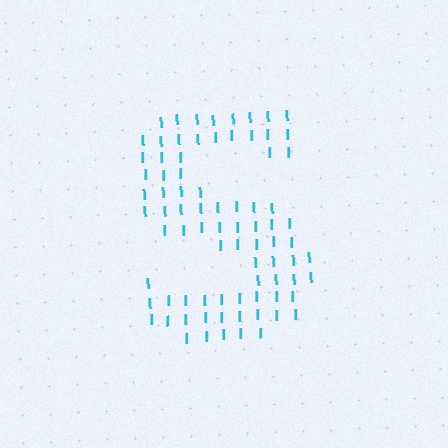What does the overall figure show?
The overall figure shows the letter S.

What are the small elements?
The small elements are letter I's.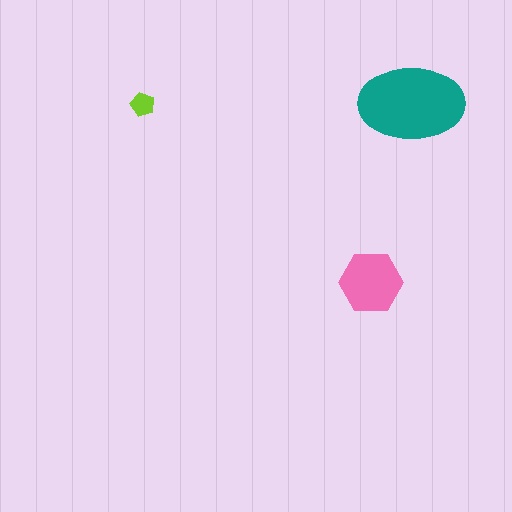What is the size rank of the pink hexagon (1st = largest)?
2nd.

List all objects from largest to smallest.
The teal ellipse, the pink hexagon, the lime pentagon.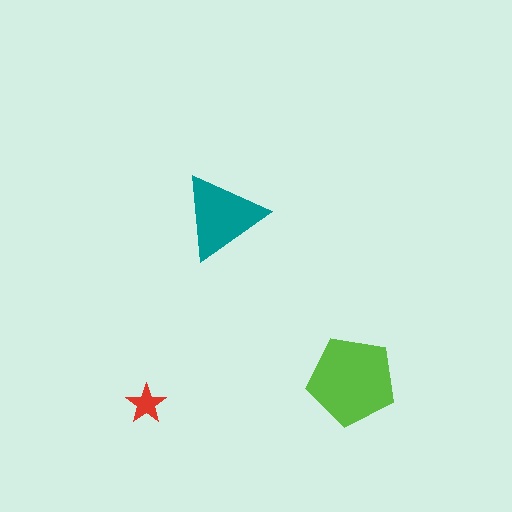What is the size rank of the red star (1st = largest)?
3rd.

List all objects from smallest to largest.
The red star, the teal triangle, the lime pentagon.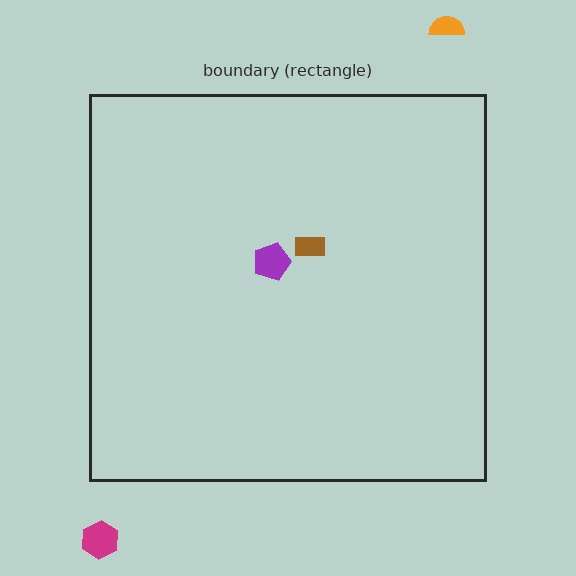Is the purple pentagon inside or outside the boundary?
Inside.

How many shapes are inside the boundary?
2 inside, 2 outside.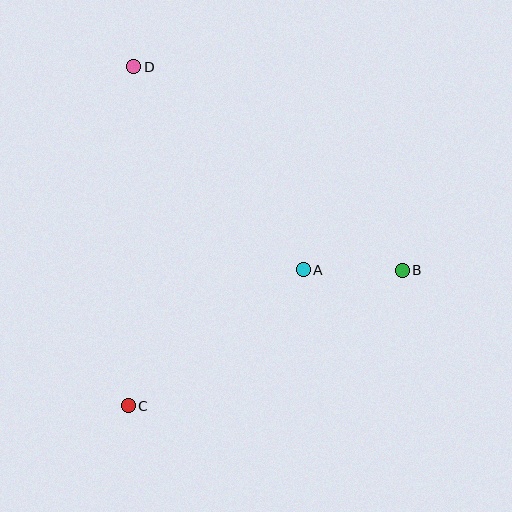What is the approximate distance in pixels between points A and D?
The distance between A and D is approximately 265 pixels.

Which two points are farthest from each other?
Points C and D are farthest from each other.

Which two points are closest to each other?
Points A and B are closest to each other.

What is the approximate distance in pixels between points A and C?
The distance between A and C is approximately 222 pixels.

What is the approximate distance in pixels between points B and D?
The distance between B and D is approximately 337 pixels.